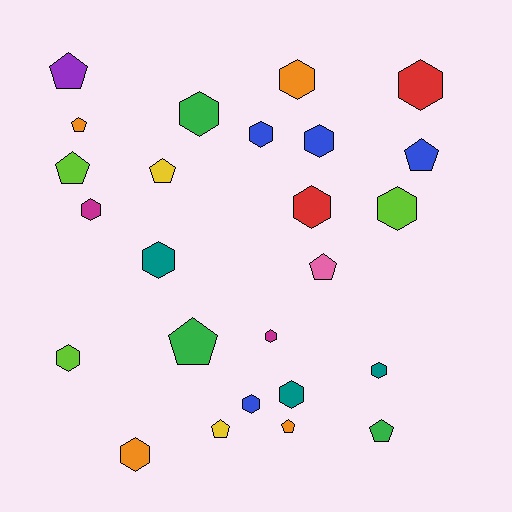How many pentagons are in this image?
There are 10 pentagons.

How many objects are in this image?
There are 25 objects.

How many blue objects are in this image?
There are 4 blue objects.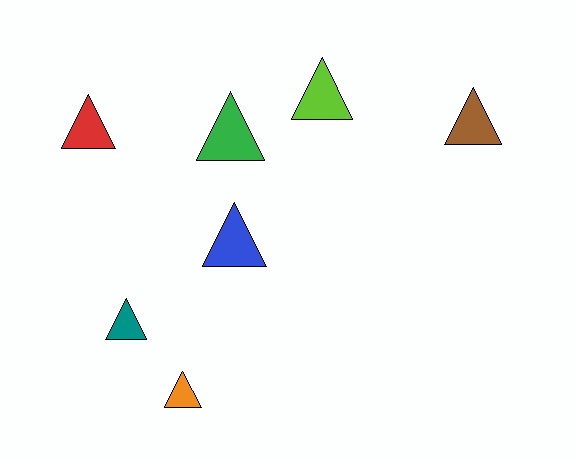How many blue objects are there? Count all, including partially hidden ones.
There is 1 blue object.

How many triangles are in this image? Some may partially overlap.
There are 7 triangles.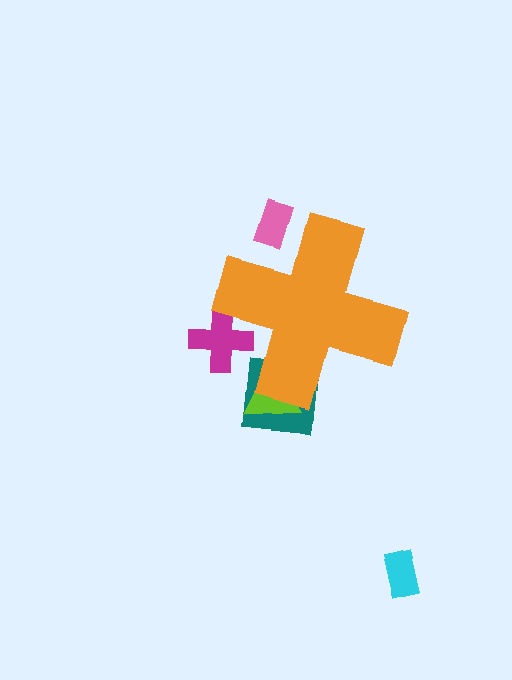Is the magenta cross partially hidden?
Yes, the magenta cross is partially hidden behind the orange cross.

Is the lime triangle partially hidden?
Yes, the lime triangle is partially hidden behind the orange cross.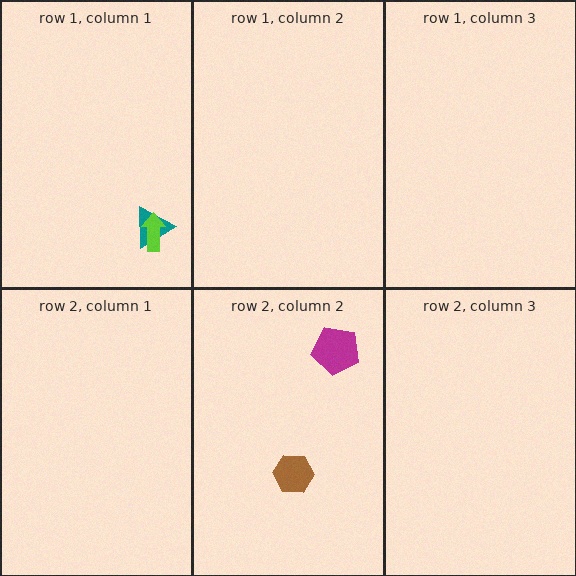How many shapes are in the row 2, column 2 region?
2.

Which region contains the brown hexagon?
The row 2, column 2 region.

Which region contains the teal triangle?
The row 1, column 1 region.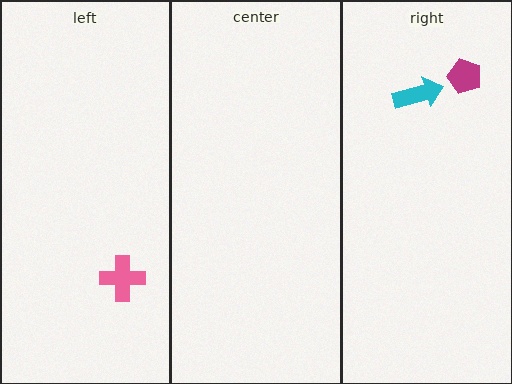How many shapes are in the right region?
2.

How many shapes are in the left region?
1.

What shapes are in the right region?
The magenta pentagon, the cyan arrow.